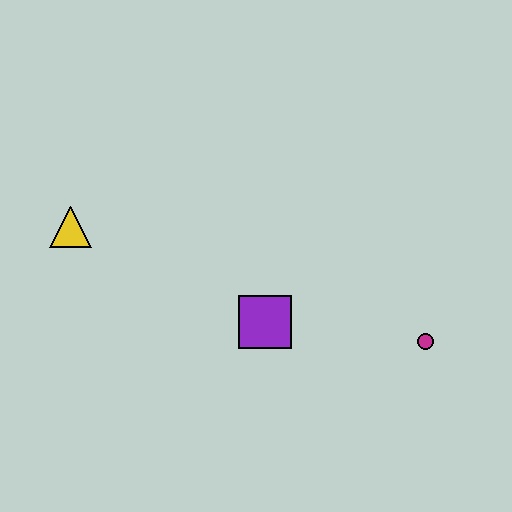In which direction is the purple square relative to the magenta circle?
The purple square is to the left of the magenta circle.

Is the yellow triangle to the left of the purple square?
Yes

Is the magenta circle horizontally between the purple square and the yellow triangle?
No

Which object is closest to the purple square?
The magenta circle is closest to the purple square.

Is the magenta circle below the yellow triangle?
Yes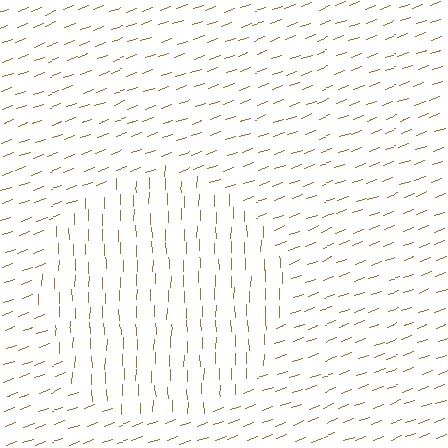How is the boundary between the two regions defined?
The boundary is defined purely by a change in line orientation (approximately 70 degrees difference). All lines are the same color and thickness.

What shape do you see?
I see a circle.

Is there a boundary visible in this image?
Yes, there is a texture boundary formed by a change in line orientation.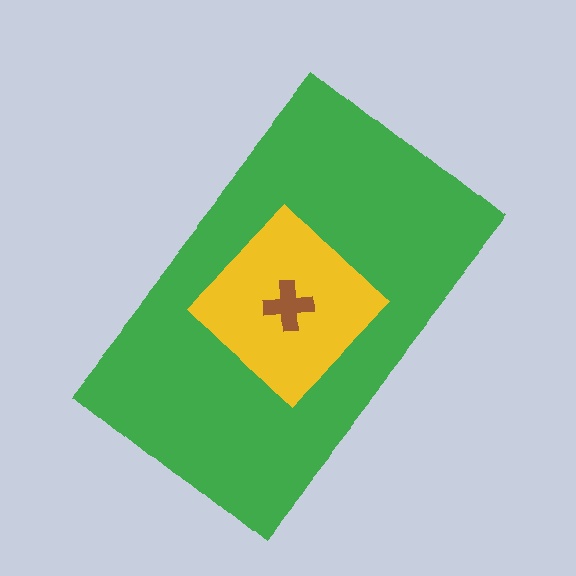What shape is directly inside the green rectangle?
The yellow diamond.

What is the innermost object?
The brown cross.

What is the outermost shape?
The green rectangle.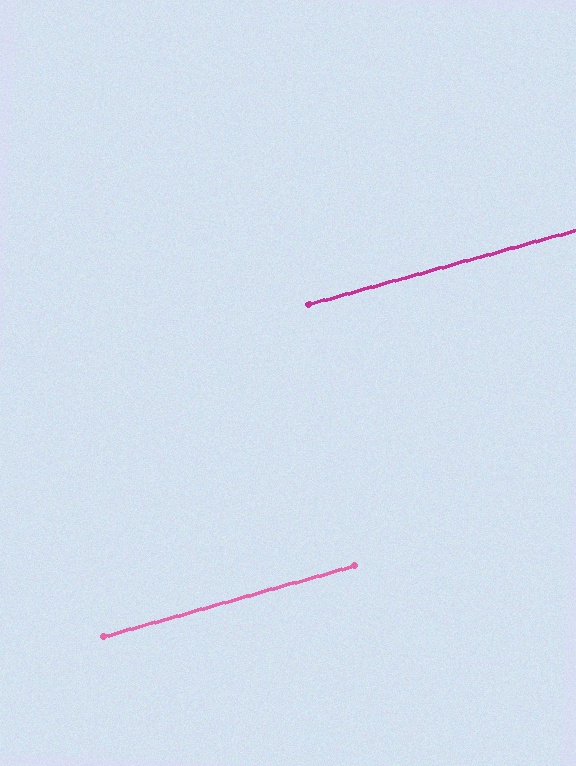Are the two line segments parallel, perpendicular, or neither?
Parallel — their directions differ by only 0.1°.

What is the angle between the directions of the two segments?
Approximately 0 degrees.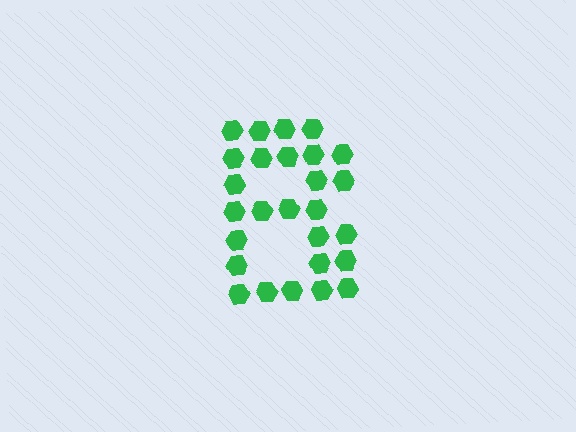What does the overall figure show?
The overall figure shows the letter B.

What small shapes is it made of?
It is made of small hexagons.